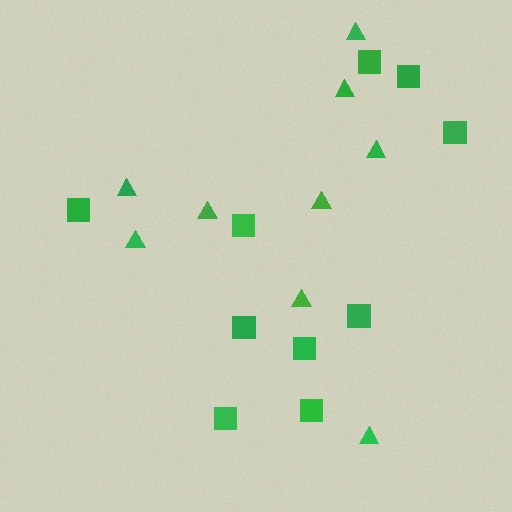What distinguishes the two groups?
There are 2 groups: one group of triangles (9) and one group of squares (10).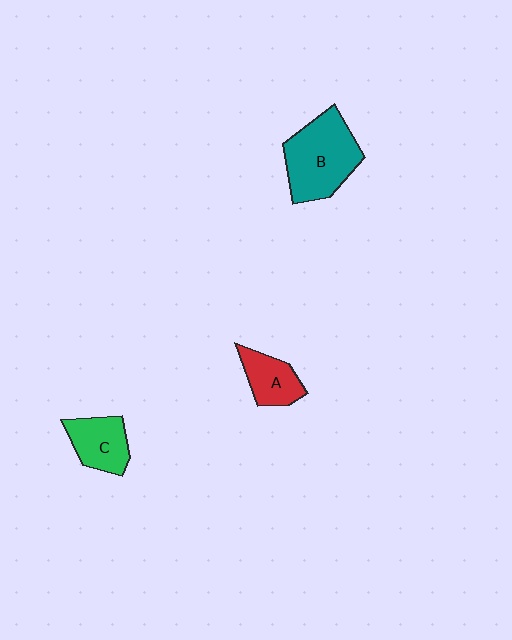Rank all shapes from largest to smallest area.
From largest to smallest: B (teal), C (green), A (red).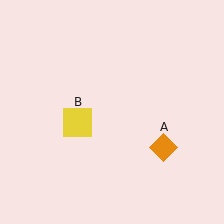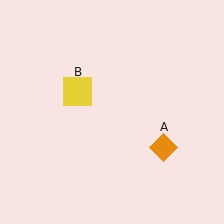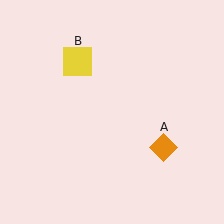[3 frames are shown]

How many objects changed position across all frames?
1 object changed position: yellow square (object B).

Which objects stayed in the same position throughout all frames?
Orange diamond (object A) remained stationary.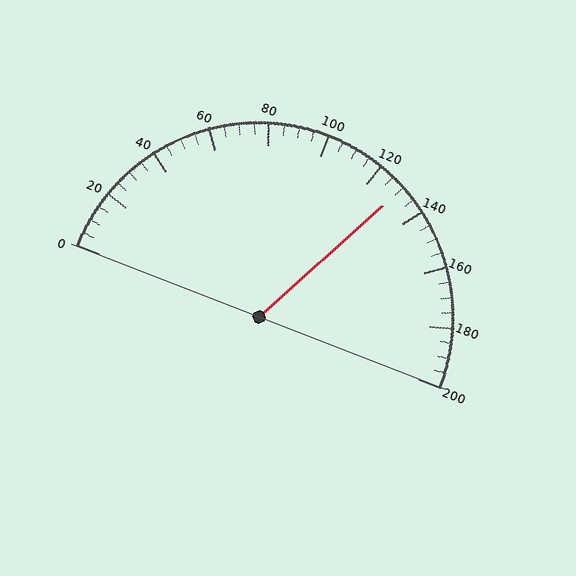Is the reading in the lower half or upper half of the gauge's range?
The reading is in the upper half of the range (0 to 200).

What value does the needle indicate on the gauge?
The needle indicates approximately 130.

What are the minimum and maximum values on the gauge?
The gauge ranges from 0 to 200.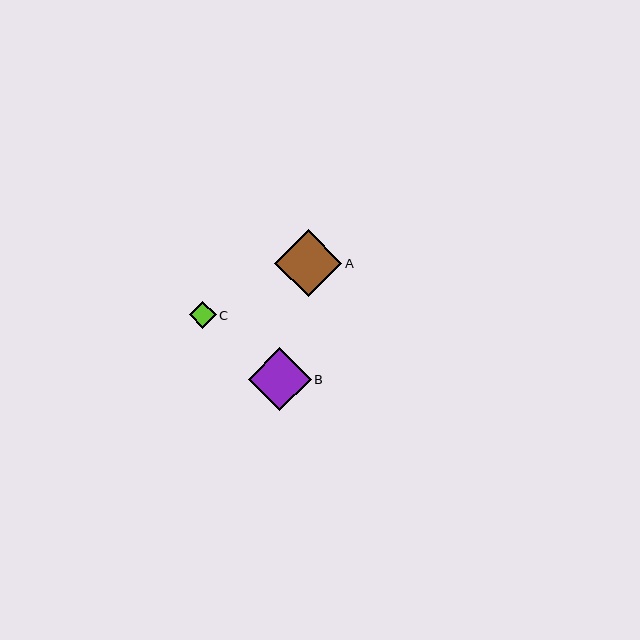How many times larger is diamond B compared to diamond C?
Diamond B is approximately 2.3 times the size of diamond C.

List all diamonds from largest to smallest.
From largest to smallest: A, B, C.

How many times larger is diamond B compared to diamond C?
Diamond B is approximately 2.3 times the size of diamond C.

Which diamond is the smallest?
Diamond C is the smallest with a size of approximately 27 pixels.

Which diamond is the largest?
Diamond A is the largest with a size of approximately 67 pixels.